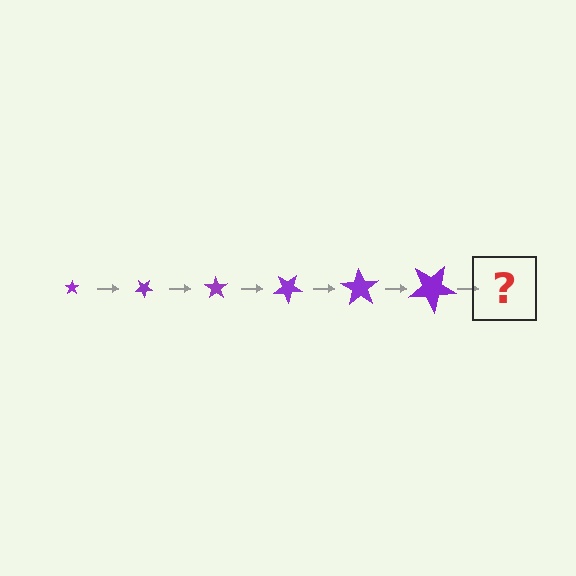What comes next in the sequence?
The next element should be a star, larger than the previous one and rotated 210 degrees from the start.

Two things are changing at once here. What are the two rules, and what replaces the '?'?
The two rules are that the star grows larger each step and it rotates 35 degrees each step. The '?' should be a star, larger than the previous one and rotated 210 degrees from the start.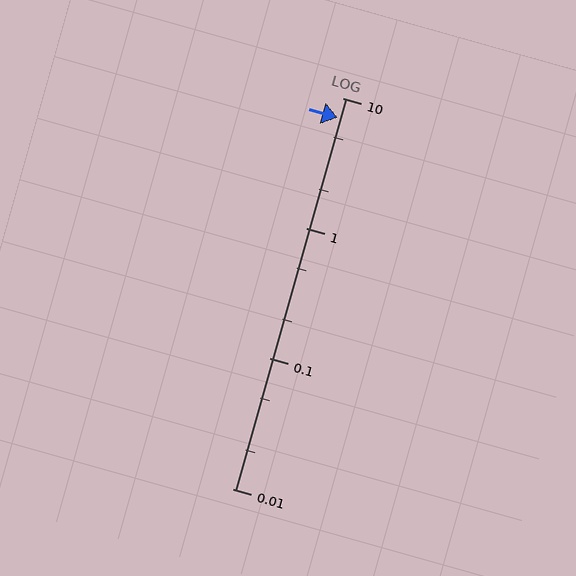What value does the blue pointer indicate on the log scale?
The pointer indicates approximately 7.1.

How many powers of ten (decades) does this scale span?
The scale spans 3 decades, from 0.01 to 10.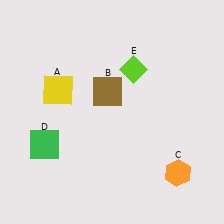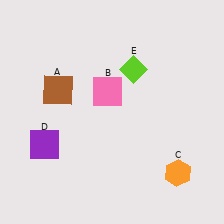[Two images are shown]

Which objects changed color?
A changed from yellow to brown. B changed from brown to pink. D changed from green to purple.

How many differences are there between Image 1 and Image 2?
There are 3 differences between the two images.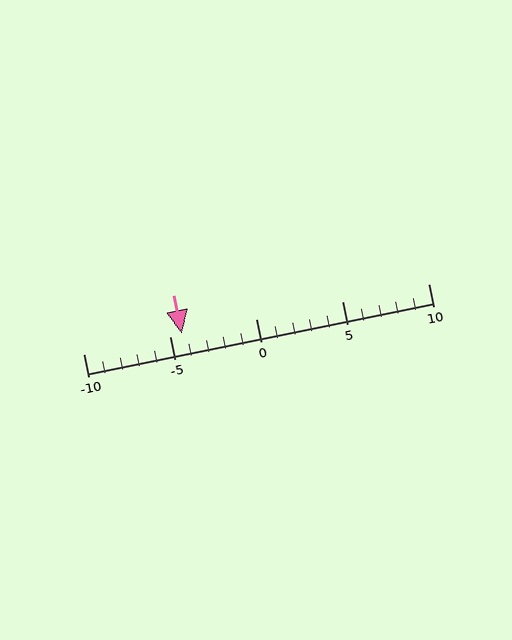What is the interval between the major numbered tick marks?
The major tick marks are spaced 5 units apart.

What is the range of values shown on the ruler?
The ruler shows values from -10 to 10.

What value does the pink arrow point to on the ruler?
The pink arrow points to approximately -4.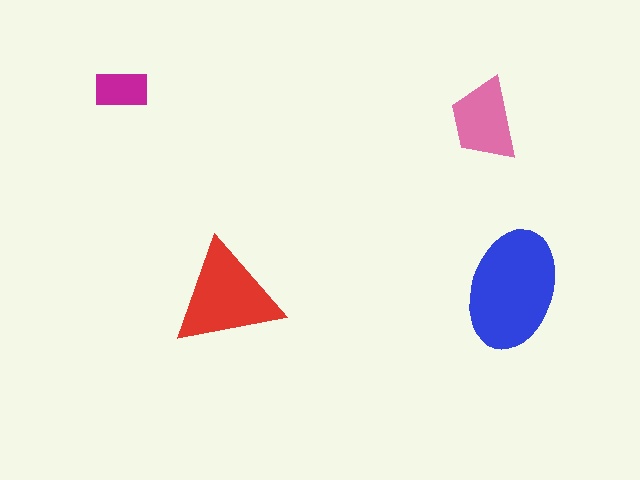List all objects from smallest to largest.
The magenta rectangle, the pink trapezoid, the red triangle, the blue ellipse.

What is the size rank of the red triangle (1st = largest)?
2nd.